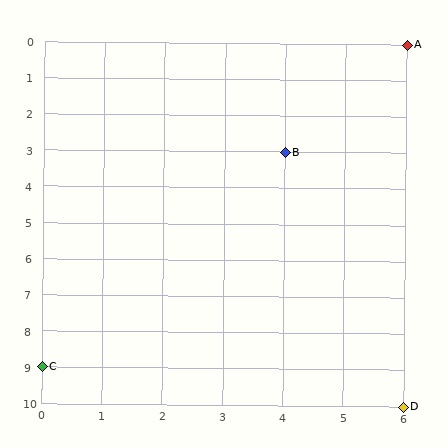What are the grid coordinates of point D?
Point D is at grid coordinates (6, 10).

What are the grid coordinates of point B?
Point B is at grid coordinates (4, 3).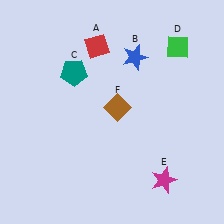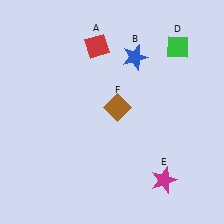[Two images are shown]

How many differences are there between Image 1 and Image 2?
There is 1 difference between the two images.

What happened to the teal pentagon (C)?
The teal pentagon (C) was removed in Image 2. It was in the top-left area of Image 1.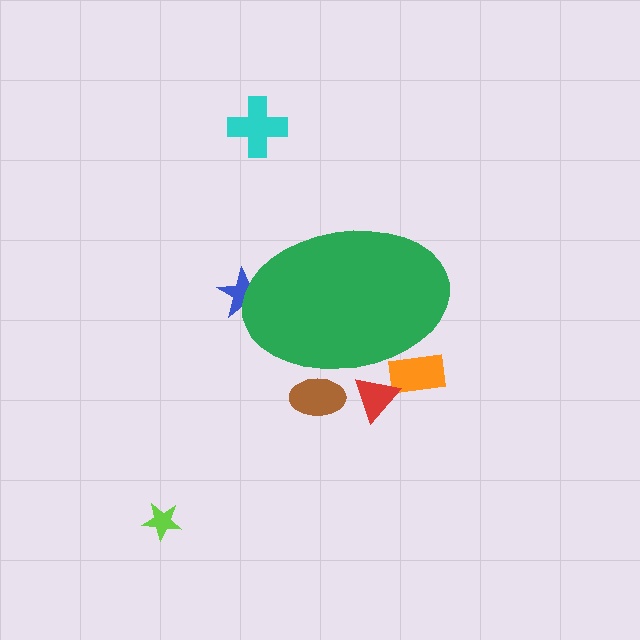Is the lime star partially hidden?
No, the lime star is fully visible.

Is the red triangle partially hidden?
Yes, the red triangle is partially hidden behind the green ellipse.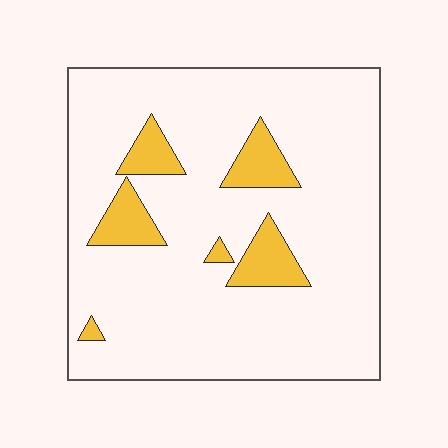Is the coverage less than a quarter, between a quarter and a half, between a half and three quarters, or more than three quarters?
Less than a quarter.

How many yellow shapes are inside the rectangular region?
6.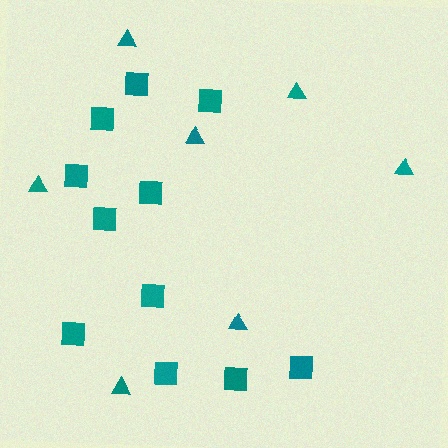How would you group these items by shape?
There are 2 groups: one group of triangles (7) and one group of squares (11).